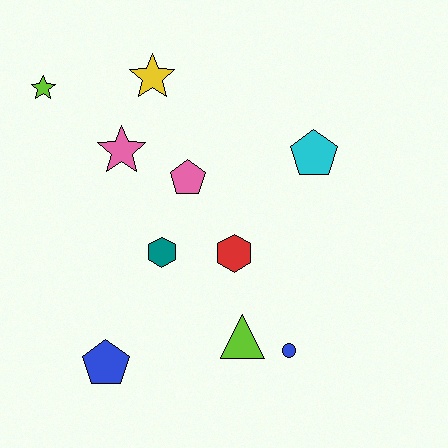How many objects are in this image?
There are 10 objects.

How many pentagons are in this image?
There are 3 pentagons.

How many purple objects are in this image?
There are no purple objects.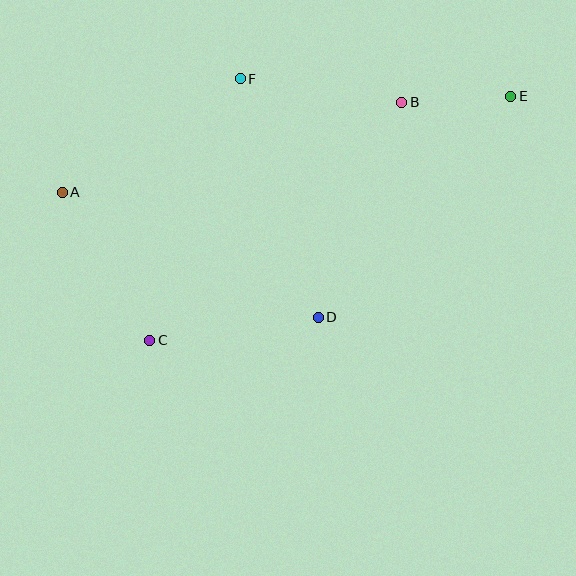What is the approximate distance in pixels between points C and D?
The distance between C and D is approximately 170 pixels.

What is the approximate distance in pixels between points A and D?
The distance between A and D is approximately 285 pixels.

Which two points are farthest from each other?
Points A and E are farthest from each other.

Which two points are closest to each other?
Points B and E are closest to each other.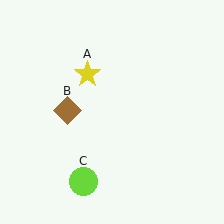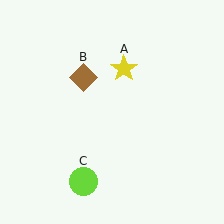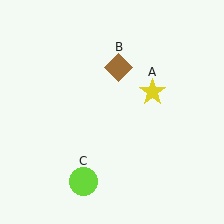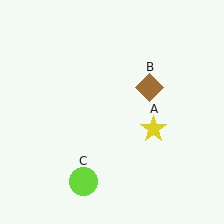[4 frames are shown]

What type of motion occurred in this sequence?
The yellow star (object A), brown diamond (object B) rotated clockwise around the center of the scene.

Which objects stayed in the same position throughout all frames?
Lime circle (object C) remained stationary.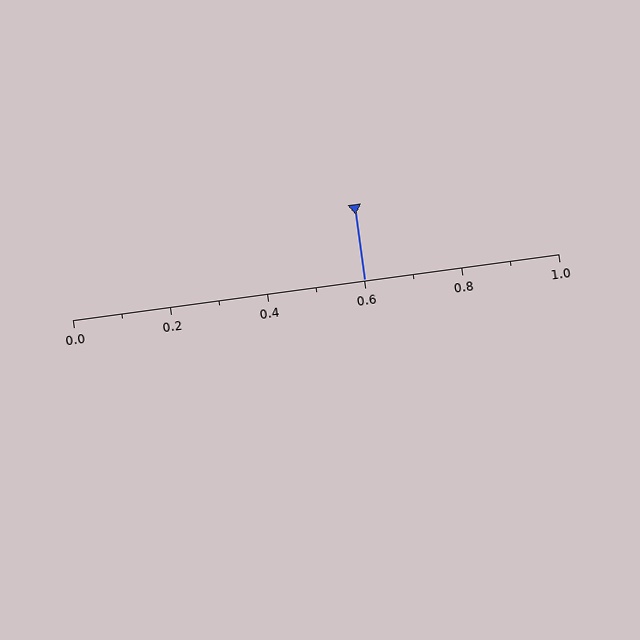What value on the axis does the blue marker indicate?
The marker indicates approximately 0.6.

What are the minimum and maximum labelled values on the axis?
The axis runs from 0.0 to 1.0.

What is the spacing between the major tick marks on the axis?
The major ticks are spaced 0.2 apart.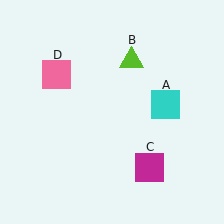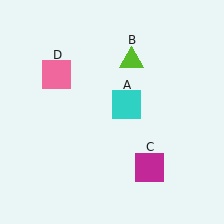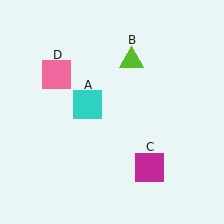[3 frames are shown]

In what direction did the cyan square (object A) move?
The cyan square (object A) moved left.